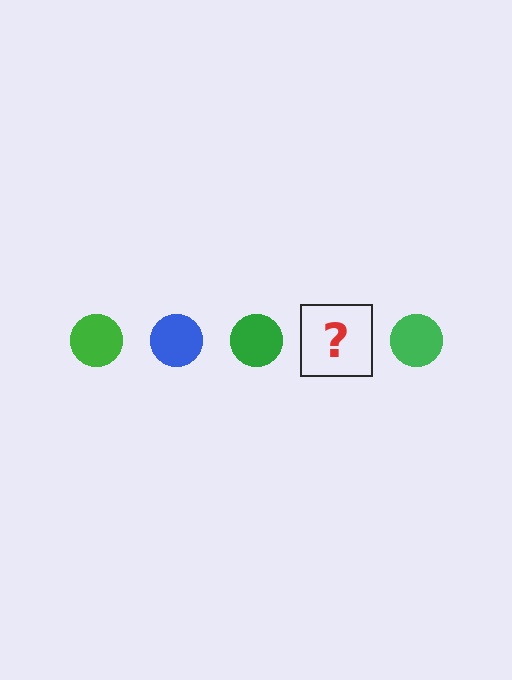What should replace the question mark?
The question mark should be replaced with a blue circle.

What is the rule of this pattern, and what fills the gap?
The rule is that the pattern cycles through green, blue circles. The gap should be filled with a blue circle.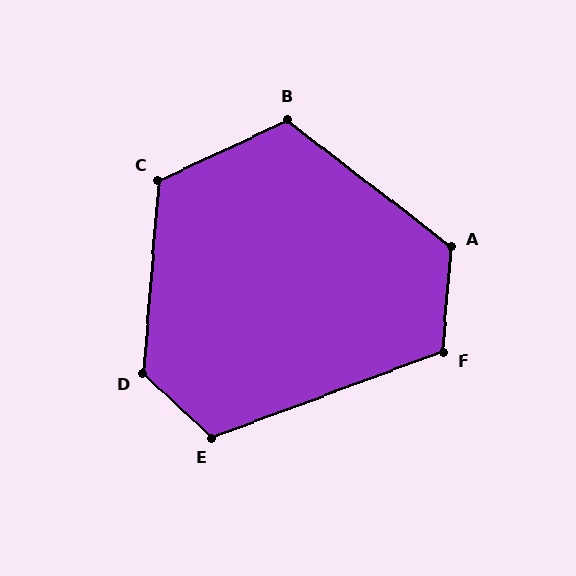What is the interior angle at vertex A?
Approximately 124 degrees (obtuse).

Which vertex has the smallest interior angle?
F, at approximately 114 degrees.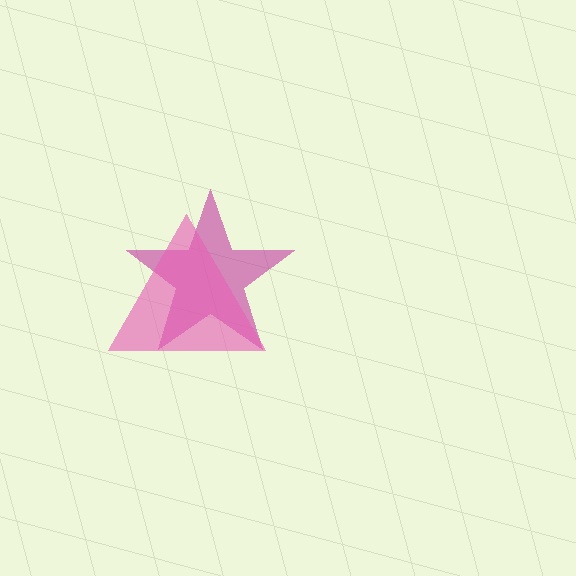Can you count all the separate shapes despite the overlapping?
Yes, there are 2 separate shapes.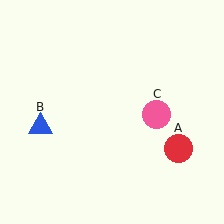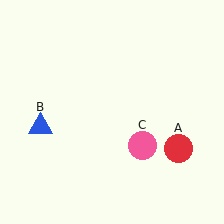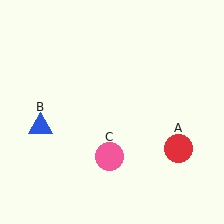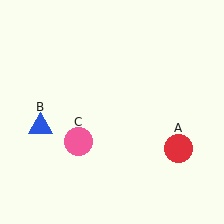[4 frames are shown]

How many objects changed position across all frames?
1 object changed position: pink circle (object C).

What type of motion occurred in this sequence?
The pink circle (object C) rotated clockwise around the center of the scene.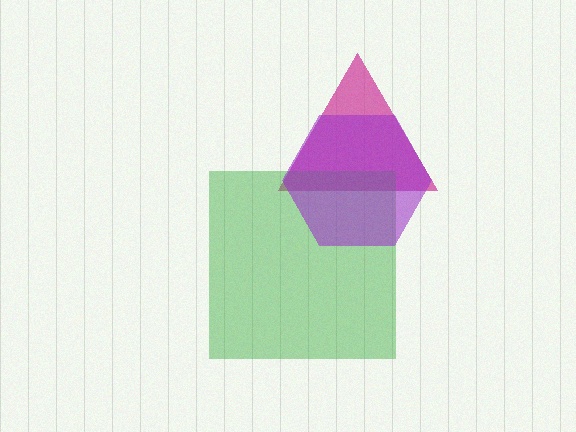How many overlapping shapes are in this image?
There are 3 overlapping shapes in the image.